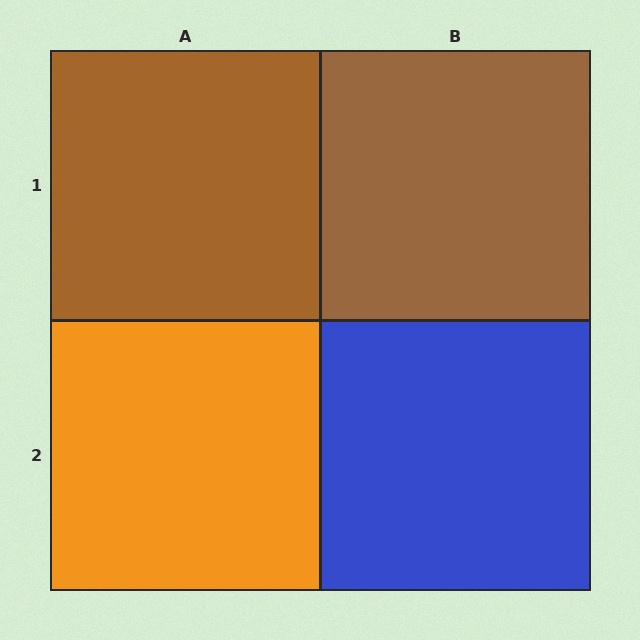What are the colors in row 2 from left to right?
Orange, blue.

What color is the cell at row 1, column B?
Brown.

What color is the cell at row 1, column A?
Brown.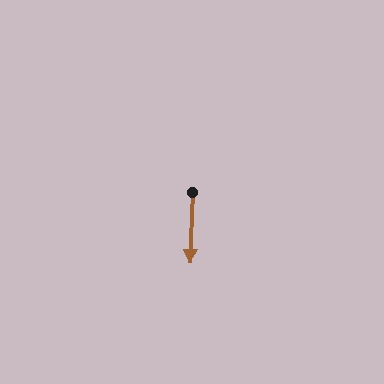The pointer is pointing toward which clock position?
Roughly 6 o'clock.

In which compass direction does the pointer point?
South.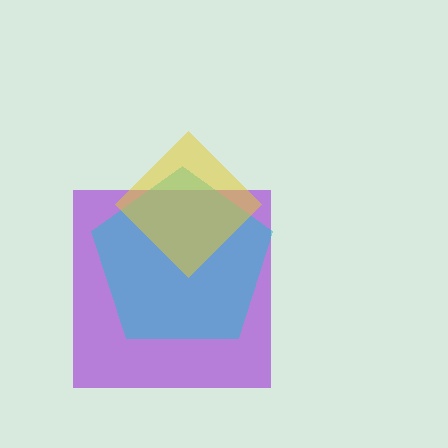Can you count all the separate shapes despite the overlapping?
Yes, there are 3 separate shapes.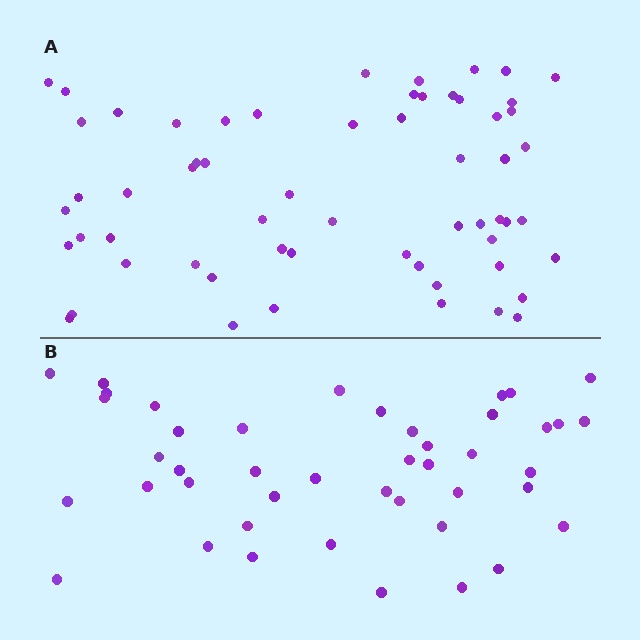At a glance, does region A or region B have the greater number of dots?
Region A (the top region) has more dots.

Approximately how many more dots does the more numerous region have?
Region A has approximately 15 more dots than region B.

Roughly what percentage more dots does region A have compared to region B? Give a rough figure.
About 35% more.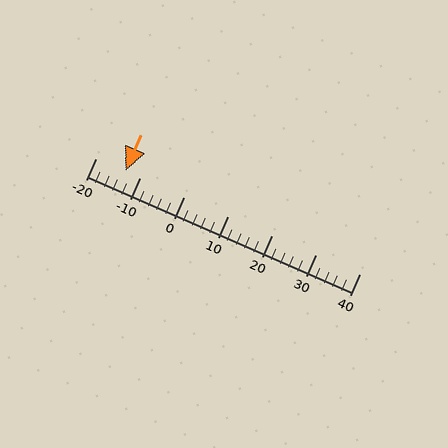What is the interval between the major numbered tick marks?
The major tick marks are spaced 10 units apart.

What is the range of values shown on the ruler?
The ruler shows values from -20 to 40.